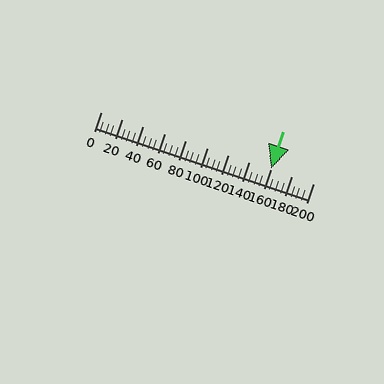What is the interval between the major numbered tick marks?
The major tick marks are spaced 20 units apart.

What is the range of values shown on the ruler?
The ruler shows values from 0 to 200.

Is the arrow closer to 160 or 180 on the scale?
The arrow is closer to 160.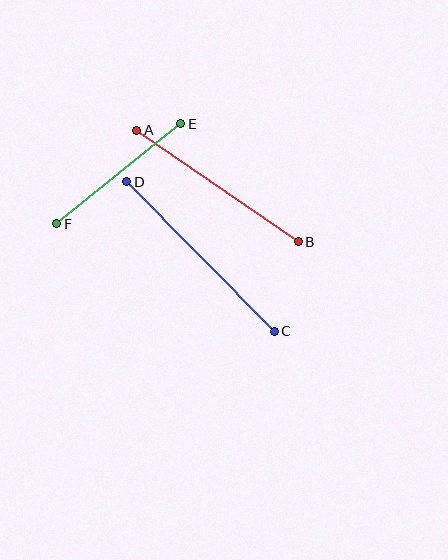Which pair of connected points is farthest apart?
Points C and D are farthest apart.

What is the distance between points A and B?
The distance is approximately 196 pixels.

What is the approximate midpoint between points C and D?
The midpoint is at approximately (201, 257) pixels.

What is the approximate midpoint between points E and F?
The midpoint is at approximately (119, 174) pixels.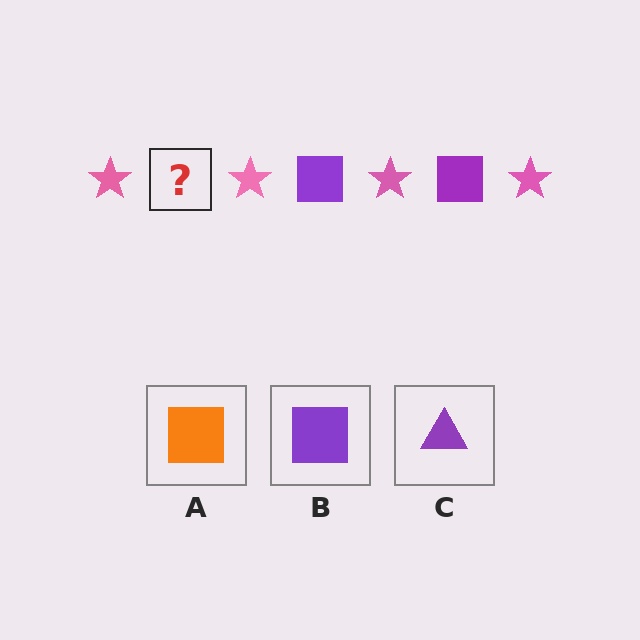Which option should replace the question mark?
Option B.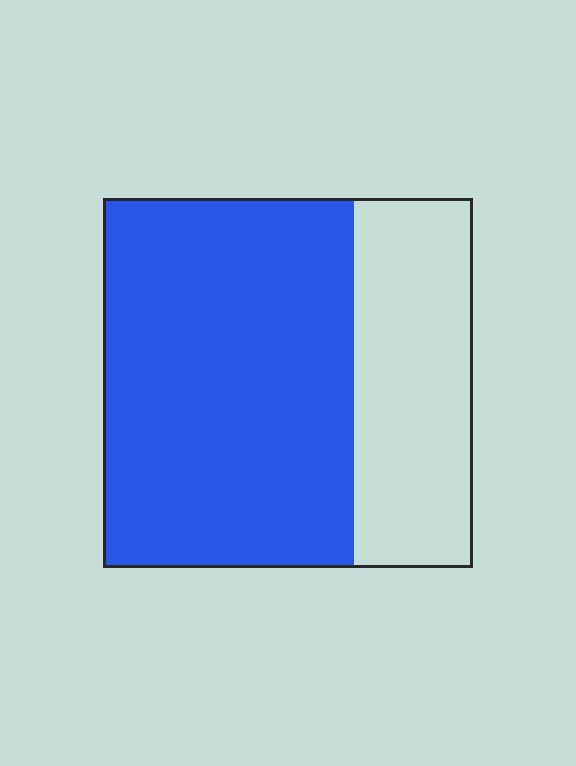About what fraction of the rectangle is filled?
About two thirds (2/3).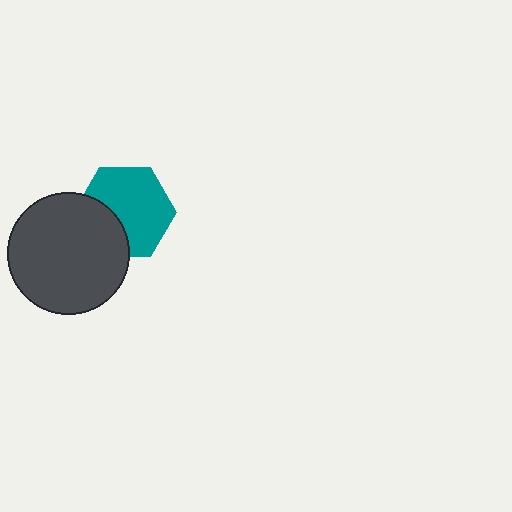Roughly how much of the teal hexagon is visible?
Most of it is visible (roughly 69%).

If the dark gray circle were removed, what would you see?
You would see the complete teal hexagon.